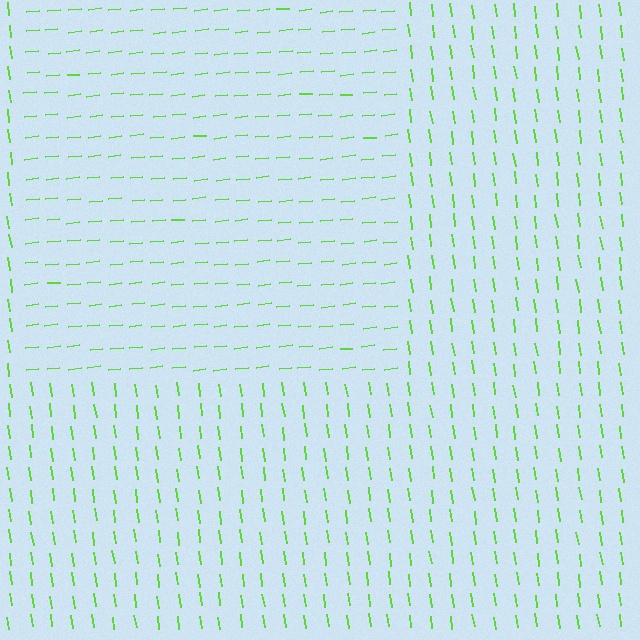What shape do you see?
I see a rectangle.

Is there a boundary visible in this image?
Yes, there is a texture boundary formed by a change in line orientation.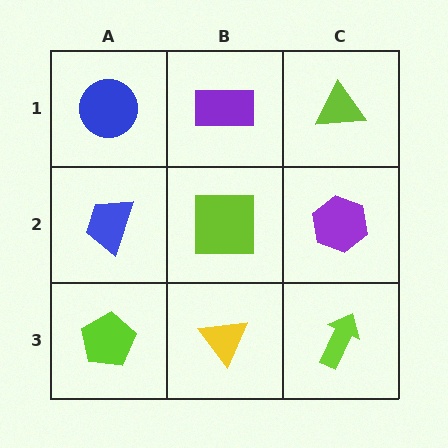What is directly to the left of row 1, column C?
A purple rectangle.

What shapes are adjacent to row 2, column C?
A lime triangle (row 1, column C), a lime arrow (row 3, column C), a lime square (row 2, column B).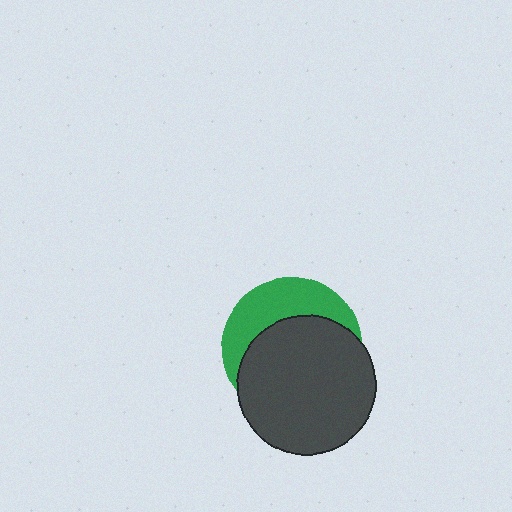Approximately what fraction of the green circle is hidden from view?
Roughly 64% of the green circle is hidden behind the dark gray circle.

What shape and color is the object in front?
The object in front is a dark gray circle.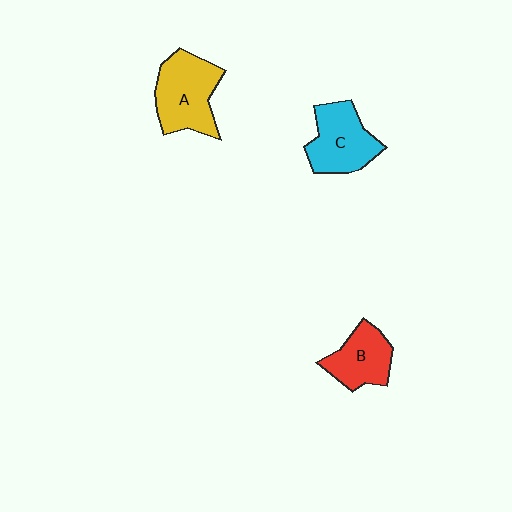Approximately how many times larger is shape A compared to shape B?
Approximately 1.4 times.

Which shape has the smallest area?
Shape B (red).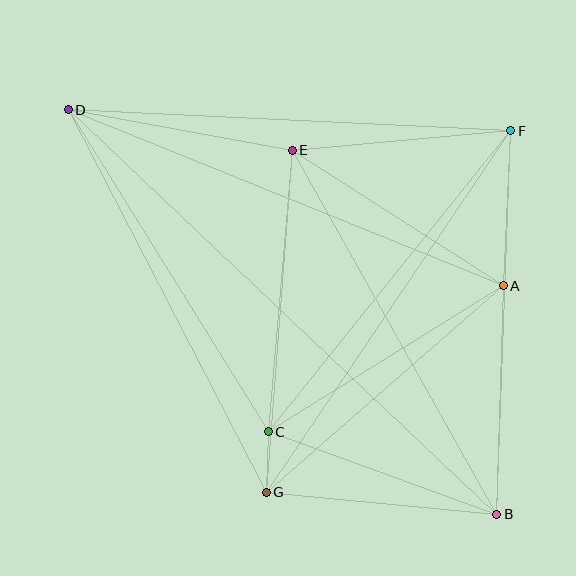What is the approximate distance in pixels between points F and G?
The distance between F and G is approximately 436 pixels.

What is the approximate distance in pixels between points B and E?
The distance between B and E is approximately 418 pixels.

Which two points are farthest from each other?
Points B and D are farthest from each other.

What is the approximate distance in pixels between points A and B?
The distance between A and B is approximately 229 pixels.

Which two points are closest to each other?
Points C and G are closest to each other.